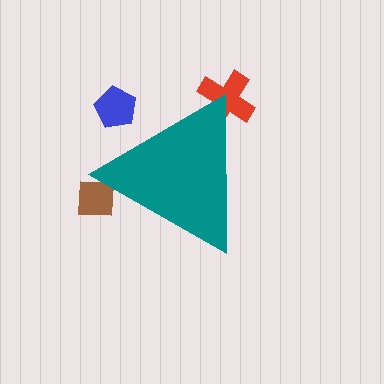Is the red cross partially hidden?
Yes, the red cross is partially hidden behind the teal triangle.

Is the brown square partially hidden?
Yes, the brown square is partially hidden behind the teal triangle.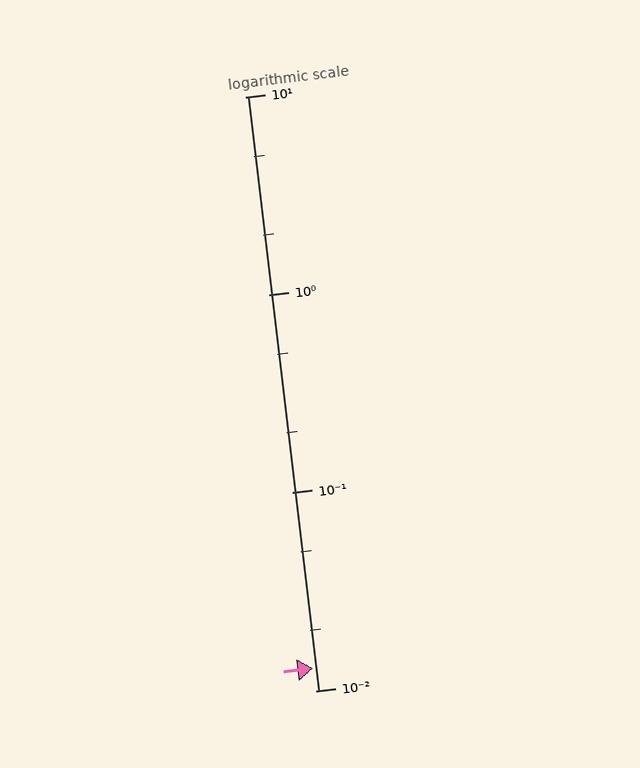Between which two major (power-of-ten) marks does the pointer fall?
The pointer is between 0.01 and 0.1.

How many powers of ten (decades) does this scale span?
The scale spans 3 decades, from 0.01 to 10.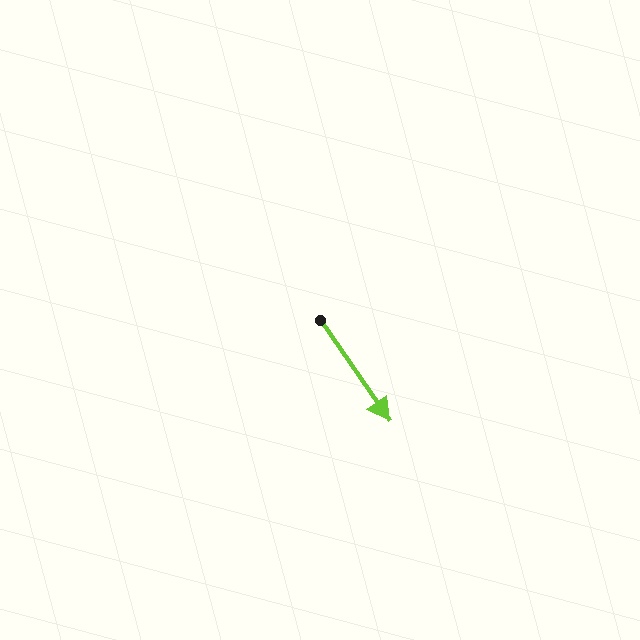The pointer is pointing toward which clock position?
Roughly 5 o'clock.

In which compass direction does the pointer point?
Southeast.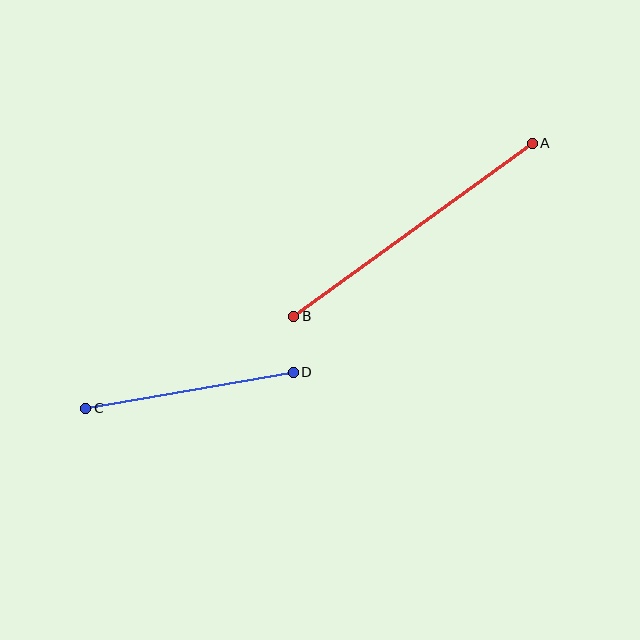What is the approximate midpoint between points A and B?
The midpoint is at approximately (413, 230) pixels.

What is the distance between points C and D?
The distance is approximately 211 pixels.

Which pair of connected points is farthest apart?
Points A and B are farthest apart.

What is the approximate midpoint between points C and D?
The midpoint is at approximately (190, 390) pixels.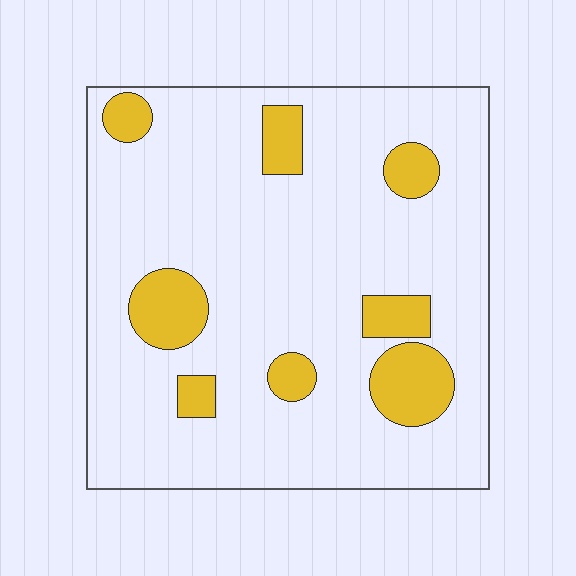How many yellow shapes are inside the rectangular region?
8.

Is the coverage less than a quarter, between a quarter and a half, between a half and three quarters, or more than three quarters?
Less than a quarter.